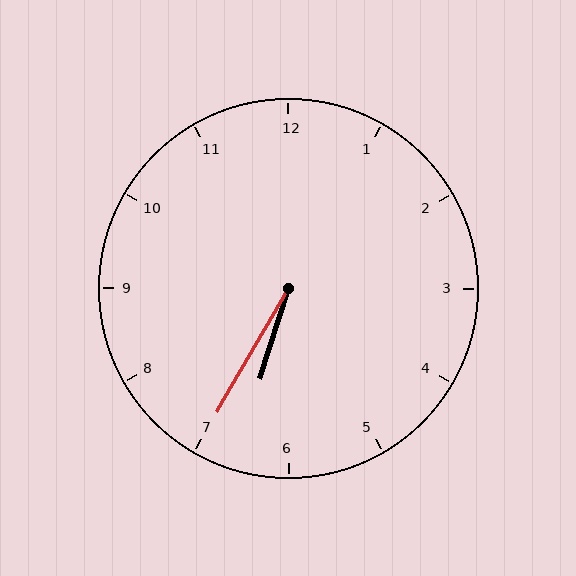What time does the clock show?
6:35.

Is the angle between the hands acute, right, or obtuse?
It is acute.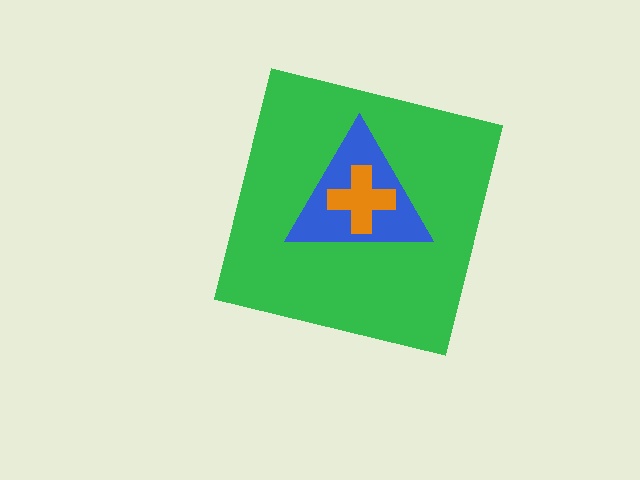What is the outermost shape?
The green square.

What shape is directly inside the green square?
The blue triangle.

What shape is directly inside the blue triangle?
The orange cross.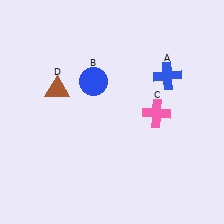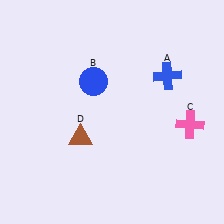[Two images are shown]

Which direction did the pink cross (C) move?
The pink cross (C) moved right.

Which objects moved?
The objects that moved are: the pink cross (C), the brown triangle (D).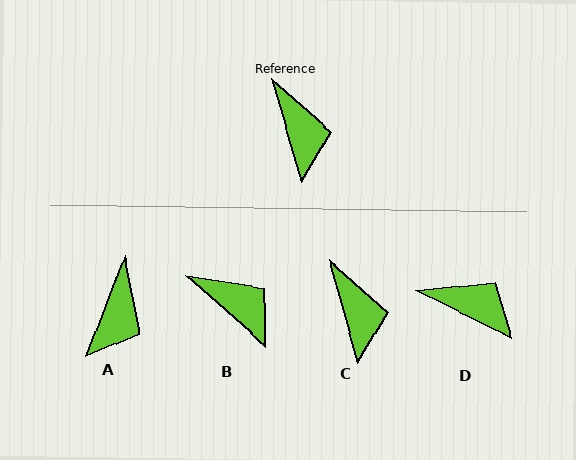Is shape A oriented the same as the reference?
No, it is off by about 37 degrees.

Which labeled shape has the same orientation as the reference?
C.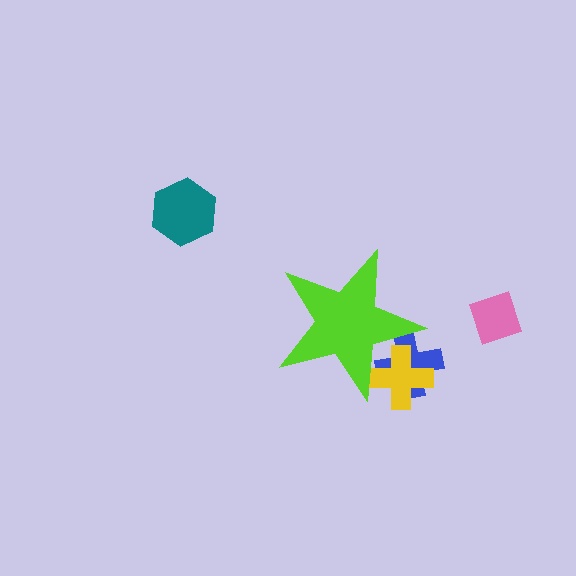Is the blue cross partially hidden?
Yes, the blue cross is partially hidden behind the lime star.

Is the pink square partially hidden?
No, the pink square is fully visible.